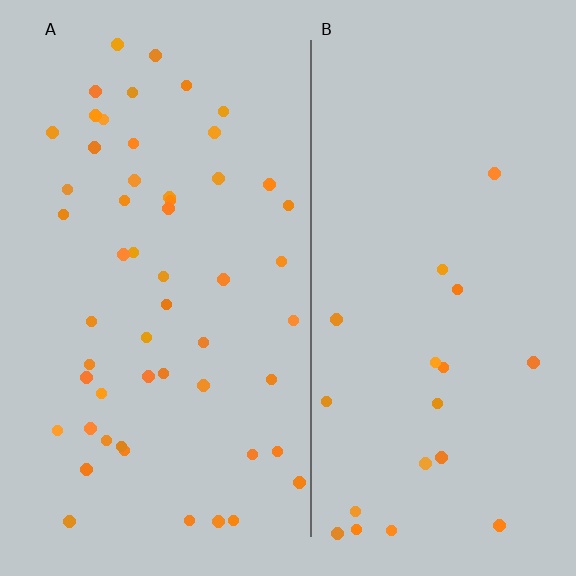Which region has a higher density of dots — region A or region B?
A (the left).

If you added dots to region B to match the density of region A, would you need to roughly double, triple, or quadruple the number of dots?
Approximately triple.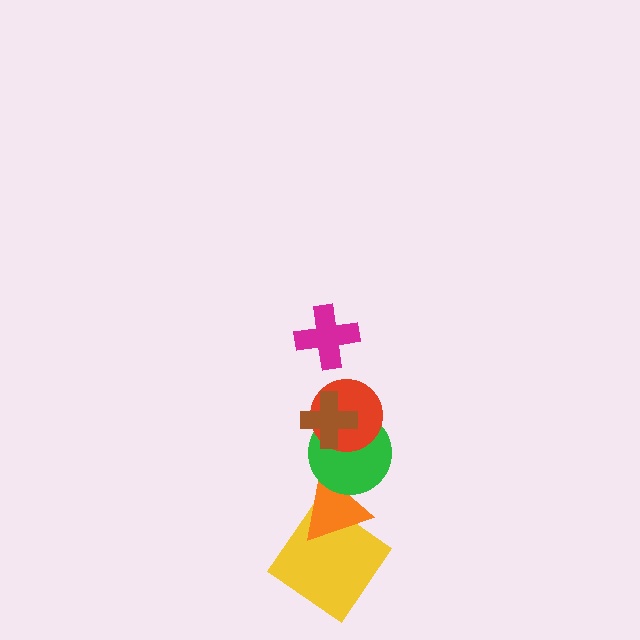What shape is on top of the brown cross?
The magenta cross is on top of the brown cross.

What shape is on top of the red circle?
The brown cross is on top of the red circle.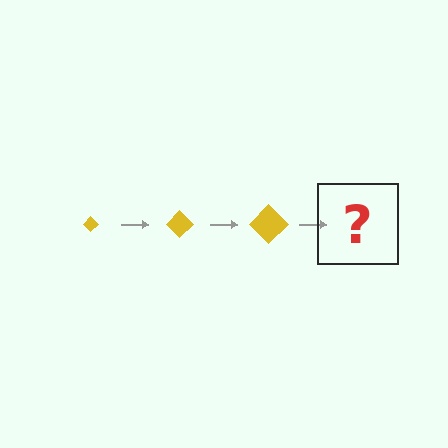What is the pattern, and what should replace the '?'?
The pattern is that the diamond gets progressively larger each step. The '?' should be a yellow diamond, larger than the previous one.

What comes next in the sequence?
The next element should be a yellow diamond, larger than the previous one.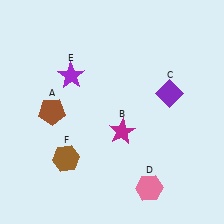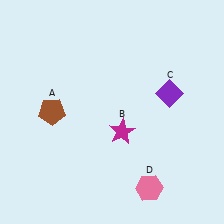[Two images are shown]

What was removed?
The brown hexagon (F), the purple star (E) were removed in Image 2.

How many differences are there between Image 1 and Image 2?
There are 2 differences between the two images.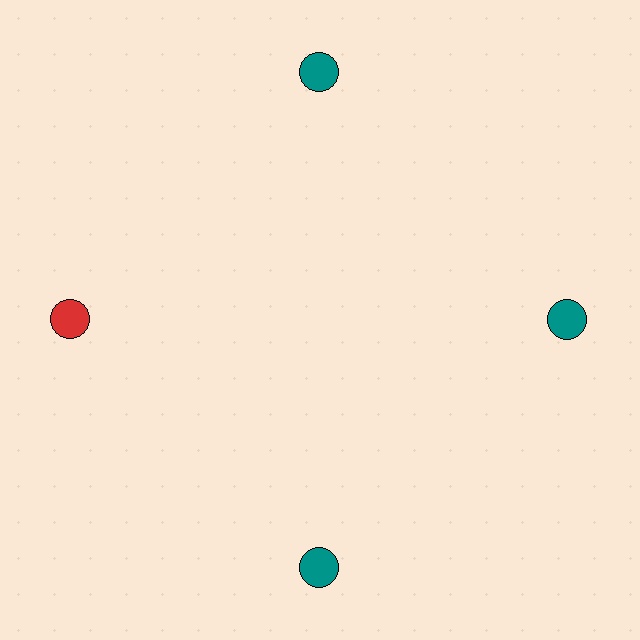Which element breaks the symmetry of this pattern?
The red circle at roughly the 9 o'clock position breaks the symmetry. All other shapes are teal circles.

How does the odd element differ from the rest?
It has a different color: red instead of teal.